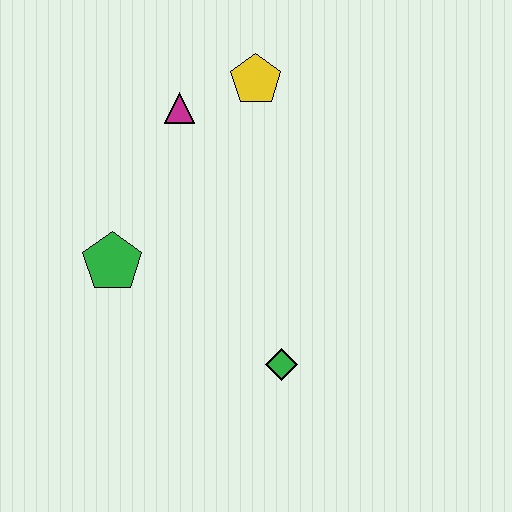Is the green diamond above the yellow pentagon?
No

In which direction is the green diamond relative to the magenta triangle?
The green diamond is below the magenta triangle.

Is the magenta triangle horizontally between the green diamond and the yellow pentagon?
No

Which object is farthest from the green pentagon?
The yellow pentagon is farthest from the green pentagon.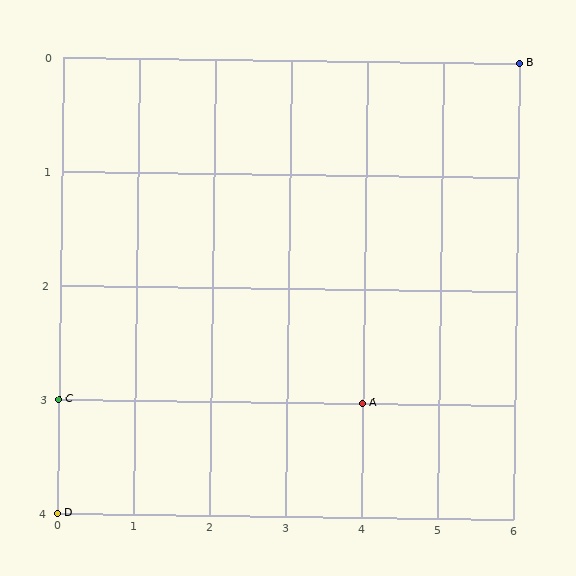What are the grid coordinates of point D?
Point D is at grid coordinates (0, 4).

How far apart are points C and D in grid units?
Points C and D are 1 row apart.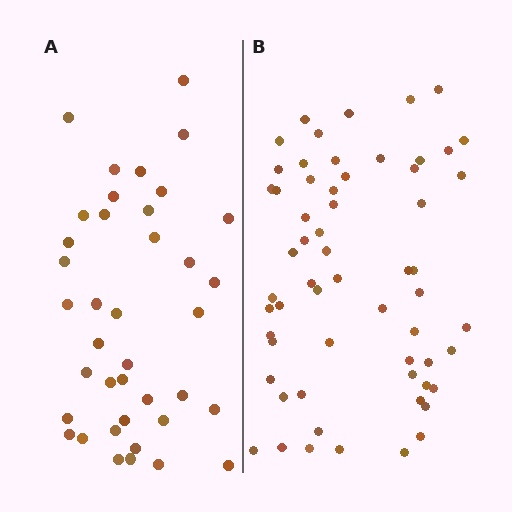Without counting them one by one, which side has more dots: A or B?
Region B (the right region) has more dots.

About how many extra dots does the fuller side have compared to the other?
Region B has approximately 20 more dots than region A.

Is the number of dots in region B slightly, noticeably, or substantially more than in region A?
Region B has substantially more. The ratio is roughly 1.5 to 1.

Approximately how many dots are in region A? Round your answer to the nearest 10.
About 40 dots. (The exact count is 39, which rounds to 40.)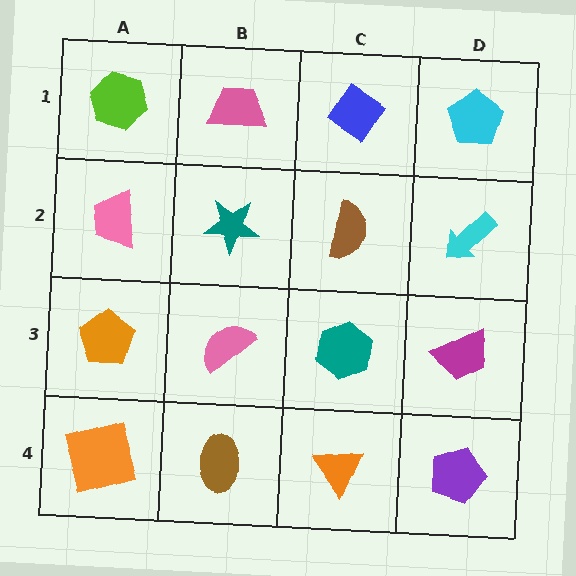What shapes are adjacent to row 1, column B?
A teal star (row 2, column B), a lime hexagon (row 1, column A), a blue diamond (row 1, column C).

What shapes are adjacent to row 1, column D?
A cyan arrow (row 2, column D), a blue diamond (row 1, column C).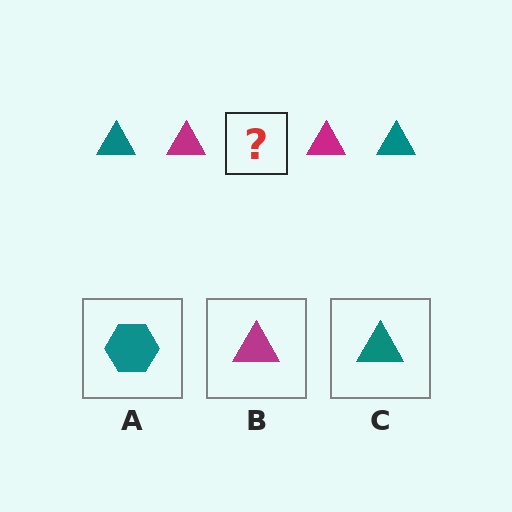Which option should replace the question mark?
Option C.